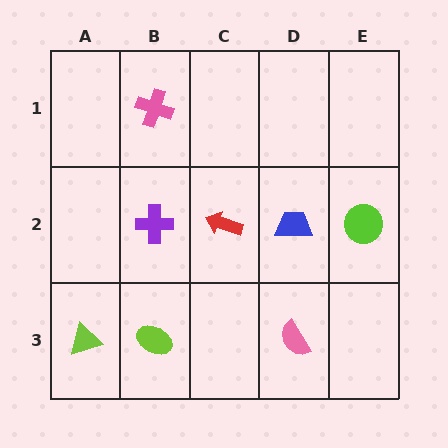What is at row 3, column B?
A lime ellipse.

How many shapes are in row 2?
4 shapes.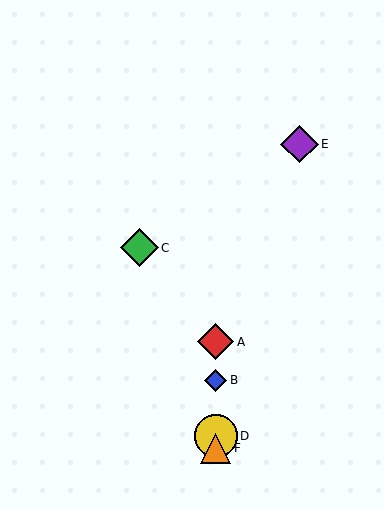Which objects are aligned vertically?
Objects A, B, D, F are aligned vertically.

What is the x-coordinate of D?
Object D is at x≈216.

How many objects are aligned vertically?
4 objects (A, B, D, F) are aligned vertically.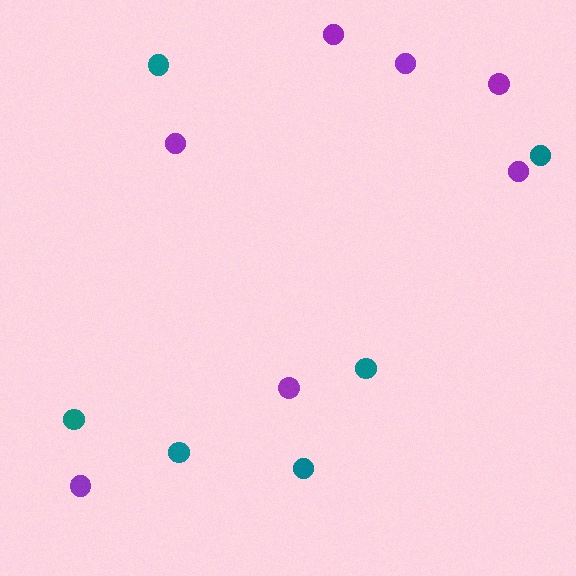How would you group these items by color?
There are 2 groups: one group of purple circles (7) and one group of teal circles (6).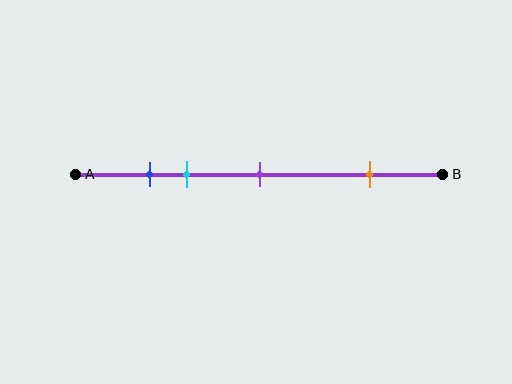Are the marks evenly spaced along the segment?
No, the marks are not evenly spaced.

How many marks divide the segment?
There are 4 marks dividing the segment.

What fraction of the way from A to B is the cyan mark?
The cyan mark is approximately 30% (0.3) of the way from A to B.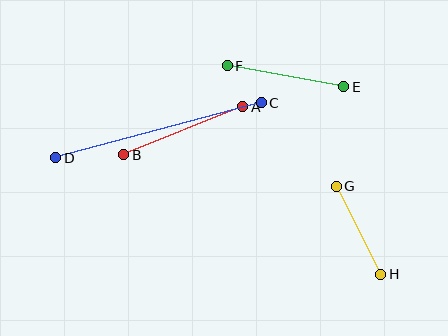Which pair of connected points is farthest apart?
Points C and D are farthest apart.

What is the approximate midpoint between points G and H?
The midpoint is at approximately (358, 230) pixels.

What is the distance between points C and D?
The distance is approximately 213 pixels.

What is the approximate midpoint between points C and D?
The midpoint is at approximately (159, 130) pixels.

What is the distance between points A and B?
The distance is approximately 128 pixels.